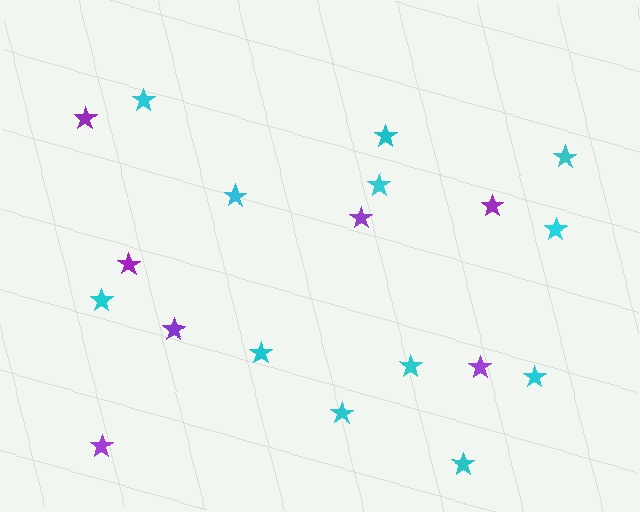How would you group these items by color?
There are 2 groups: one group of purple stars (7) and one group of cyan stars (12).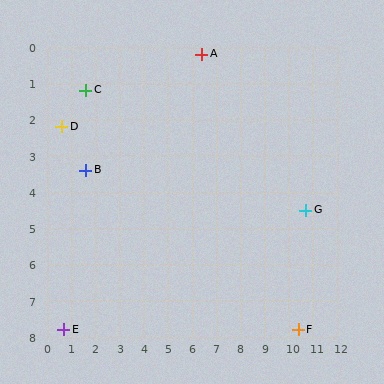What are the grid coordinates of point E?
Point E is at approximately (0.7, 7.8).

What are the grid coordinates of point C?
Point C is at approximately (1.6, 1.2).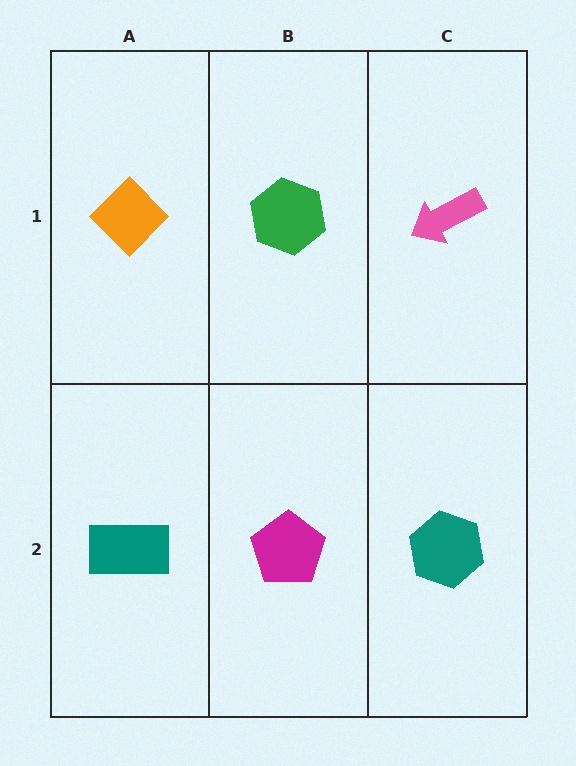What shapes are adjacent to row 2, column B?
A green hexagon (row 1, column B), a teal rectangle (row 2, column A), a teal hexagon (row 2, column C).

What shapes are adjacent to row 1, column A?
A teal rectangle (row 2, column A), a green hexagon (row 1, column B).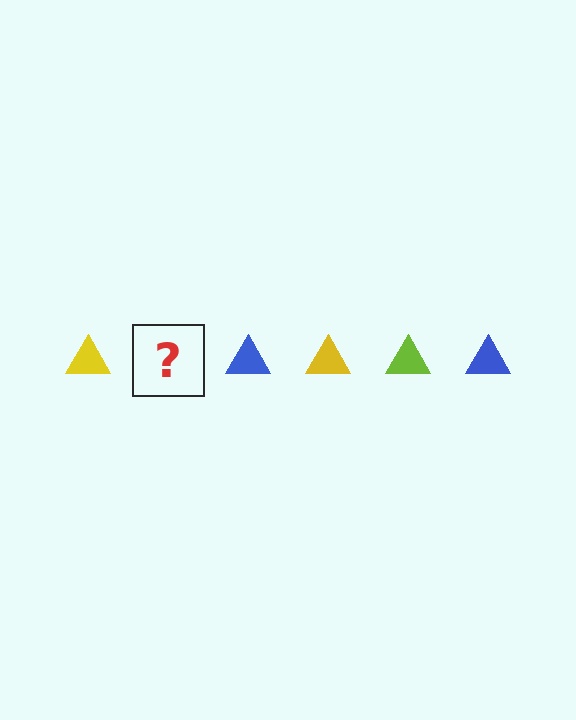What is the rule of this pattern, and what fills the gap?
The rule is that the pattern cycles through yellow, lime, blue triangles. The gap should be filled with a lime triangle.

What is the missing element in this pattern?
The missing element is a lime triangle.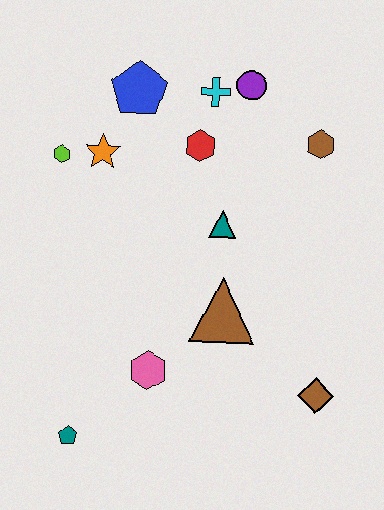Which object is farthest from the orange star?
The brown diamond is farthest from the orange star.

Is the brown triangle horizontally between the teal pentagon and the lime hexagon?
No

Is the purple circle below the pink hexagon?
No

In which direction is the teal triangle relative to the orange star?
The teal triangle is to the right of the orange star.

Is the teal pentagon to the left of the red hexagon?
Yes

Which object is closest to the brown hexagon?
The purple circle is closest to the brown hexagon.